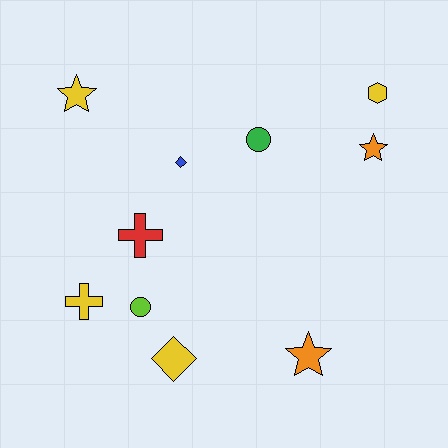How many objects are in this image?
There are 10 objects.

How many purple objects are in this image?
There are no purple objects.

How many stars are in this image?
There are 3 stars.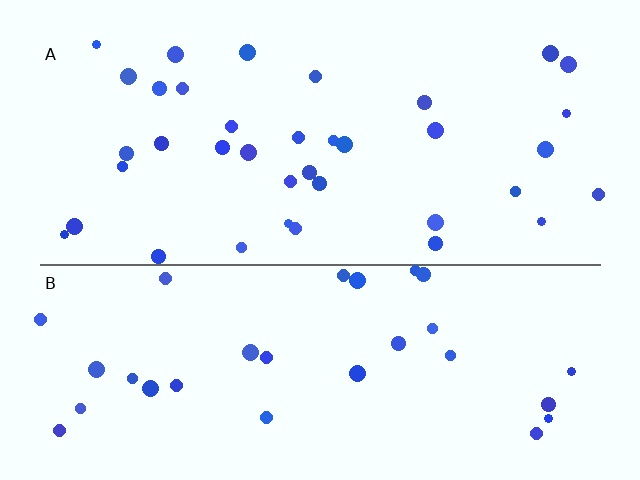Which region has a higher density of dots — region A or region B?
A (the top).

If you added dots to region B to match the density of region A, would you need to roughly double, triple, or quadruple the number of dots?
Approximately double.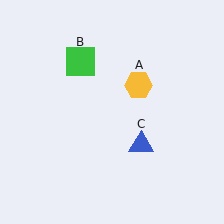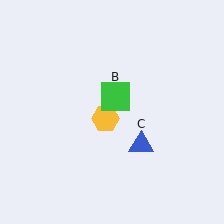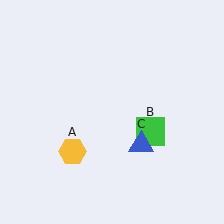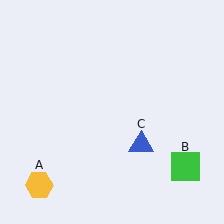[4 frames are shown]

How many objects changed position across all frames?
2 objects changed position: yellow hexagon (object A), green square (object B).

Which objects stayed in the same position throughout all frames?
Blue triangle (object C) remained stationary.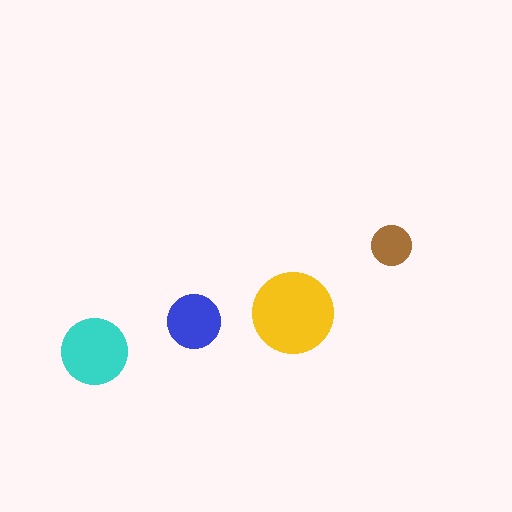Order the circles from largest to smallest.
the yellow one, the cyan one, the blue one, the brown one.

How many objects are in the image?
There are 4 objects in the image.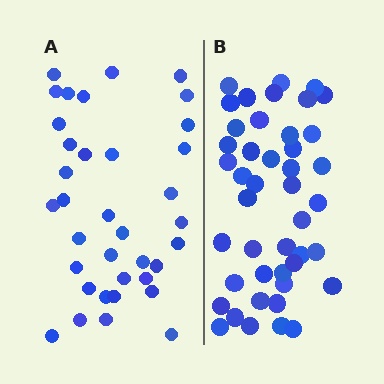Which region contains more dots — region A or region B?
Region B (the right region) has more dots.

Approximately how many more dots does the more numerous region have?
Region B has roughly 8 or so more dots than region A.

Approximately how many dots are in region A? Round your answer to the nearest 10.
About 40 dots. (The exact count is 36, which rounds to 40.)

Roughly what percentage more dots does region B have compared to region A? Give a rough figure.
About 20% more.